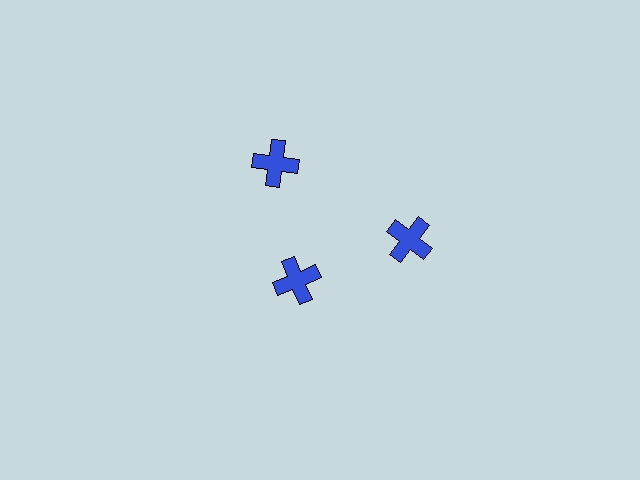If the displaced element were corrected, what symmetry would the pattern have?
It would have 3-fold rotational symmetry — the pattern would map onto itself every 120 degrees.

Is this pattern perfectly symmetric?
No. The 3 blue crosses are arranged in a ring, but one element near the 7 o'clock position is pulled inward toward the center, breaking the 3-fold rotational symmetry.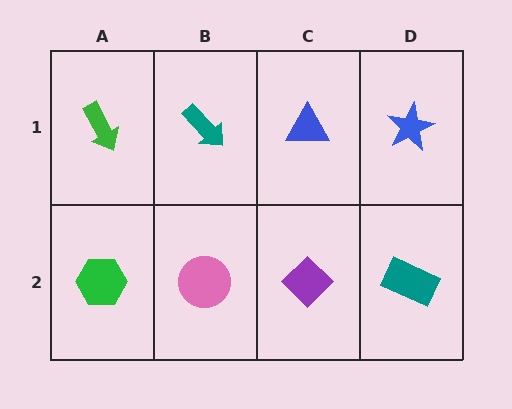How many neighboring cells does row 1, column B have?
3.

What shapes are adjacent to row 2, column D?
A blue star (row 1, column D), a purple diamond (row 2, column C).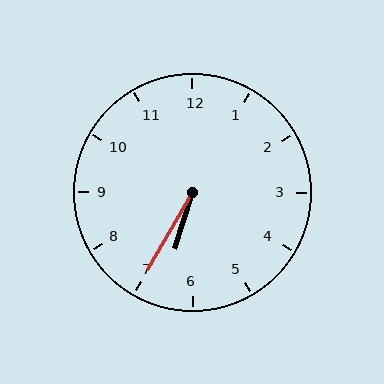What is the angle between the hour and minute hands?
Approximately 12 degrees.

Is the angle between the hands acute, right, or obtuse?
It is acute.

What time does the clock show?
6:35.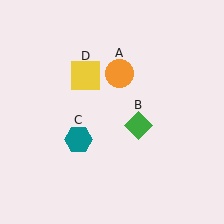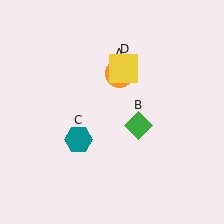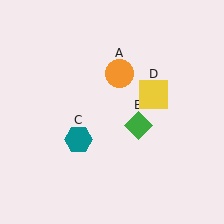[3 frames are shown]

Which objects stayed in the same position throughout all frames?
Orange circle (object A) and green diamond (object B) and teal hexagon (object C) remained stationary.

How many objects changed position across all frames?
1 object changed position: yellow square (object D).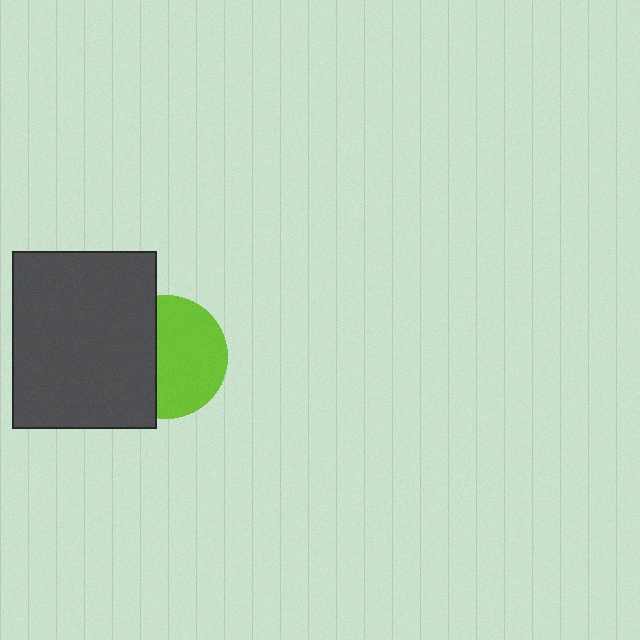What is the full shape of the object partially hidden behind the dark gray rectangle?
The partially hidden object is a lime circle.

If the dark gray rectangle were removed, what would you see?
You would see the complete lime circle.